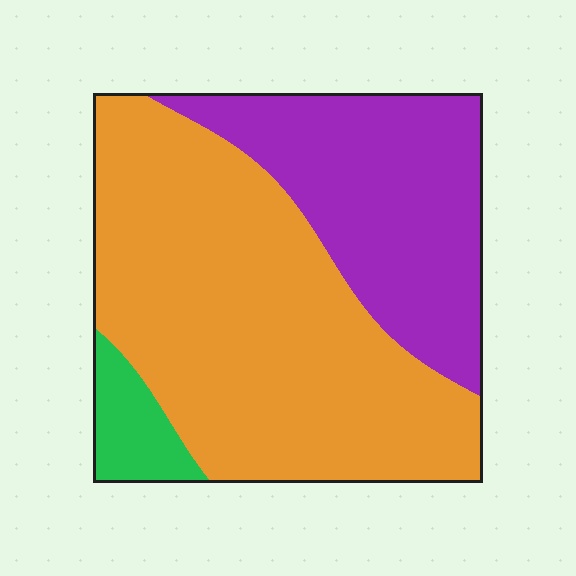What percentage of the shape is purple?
Purple takes up between a quarter and a half of the shape.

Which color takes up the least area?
Green, at roughly 5%.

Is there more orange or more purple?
Orange.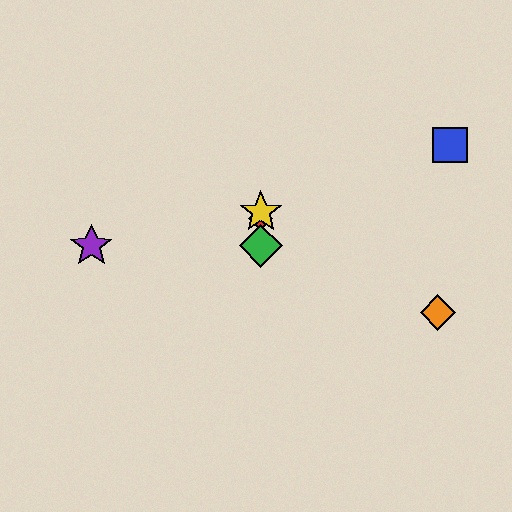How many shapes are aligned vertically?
3 shapes (the red diamond, the green diamond, the yellow star) are aligned vertically.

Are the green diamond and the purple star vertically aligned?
No, the green diamond is at x≈261 and the purple star is at x≈91.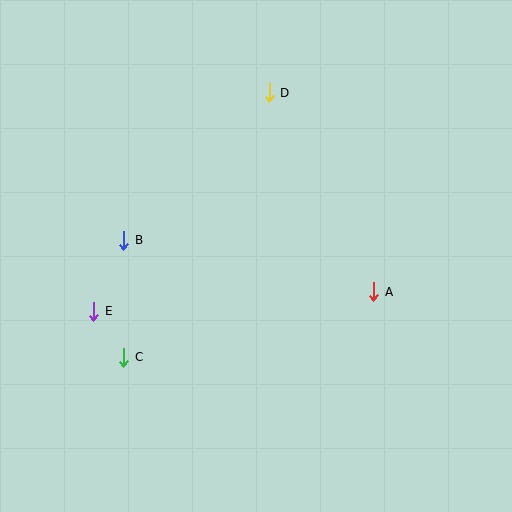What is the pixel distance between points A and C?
The distance between A and C is 258 pixels.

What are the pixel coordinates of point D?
Point D is at (269, 93).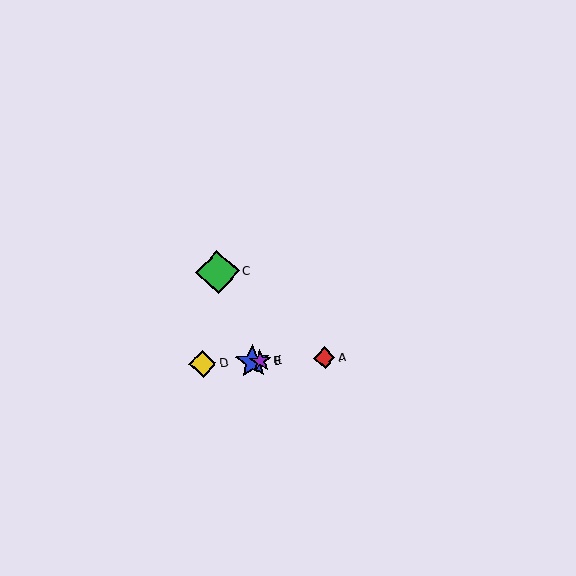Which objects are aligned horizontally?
Objects A, B, D, E are aligned horizontally.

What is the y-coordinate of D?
Object D is at y≈364.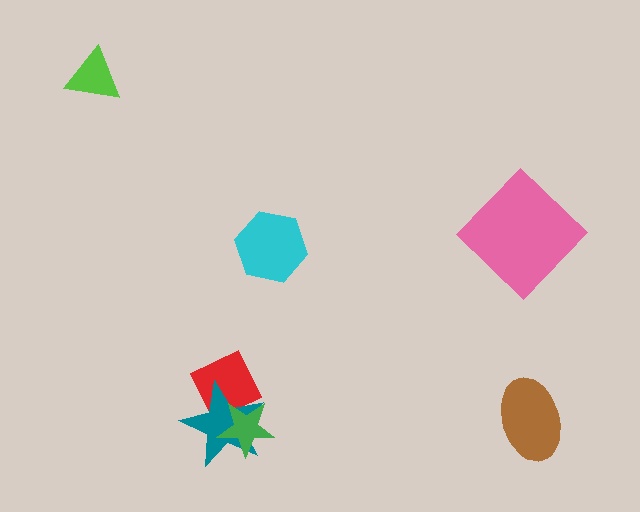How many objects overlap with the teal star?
2 objects overlap with the teal star.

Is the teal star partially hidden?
Yes, it is partially covered by another shape.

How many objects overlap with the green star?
2 objects overlap with the green star.